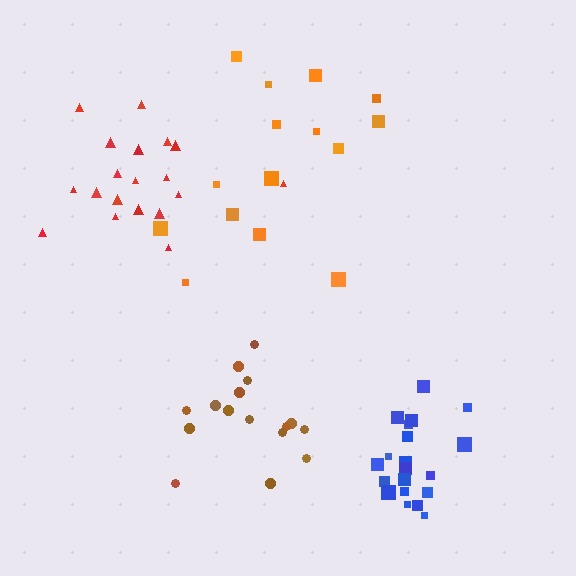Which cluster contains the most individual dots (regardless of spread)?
Blue (21).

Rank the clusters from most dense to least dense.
blue, red, brown, orange.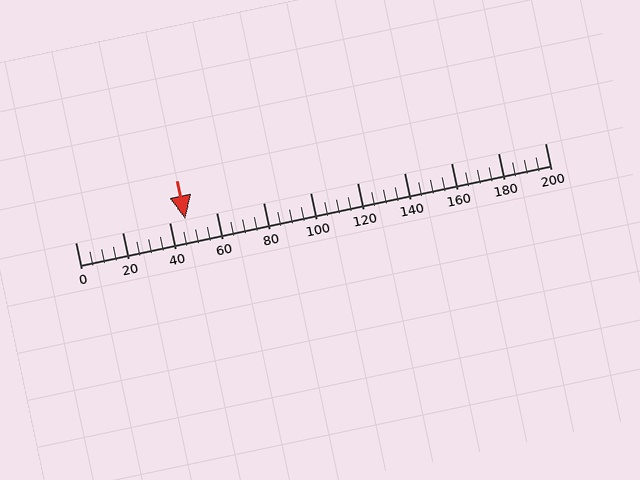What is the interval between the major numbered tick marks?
The major tick marks are spaced 20 units apart.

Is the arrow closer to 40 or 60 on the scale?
The arrow is closer to 40.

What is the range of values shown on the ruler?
The ruler shows values from 0 to 200.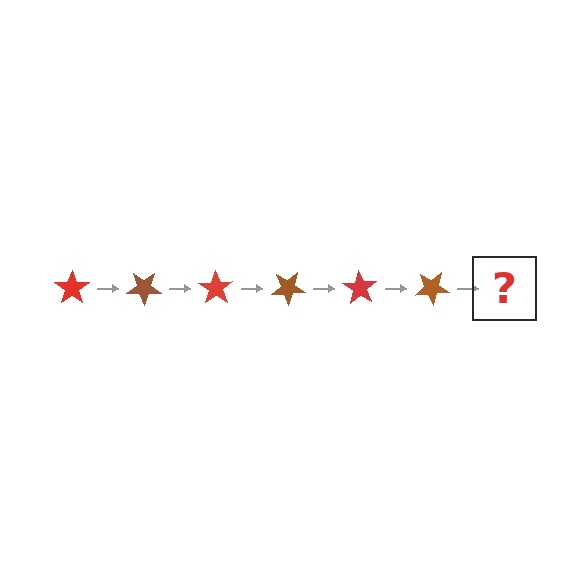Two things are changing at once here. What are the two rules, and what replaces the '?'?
The two rules are that it rotates 35 degrees each step and the color cycles through red and brown. The '?' should be a red star, rotated 210 degrees from the start.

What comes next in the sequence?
The next element should be a red star, rotated 210 degrees from the start.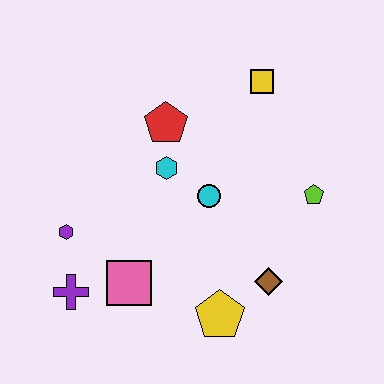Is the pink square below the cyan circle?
Yes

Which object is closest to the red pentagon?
The cyan hexagon is closest to the red pentagon.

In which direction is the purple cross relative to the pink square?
The purple cross is to the left of the pink square.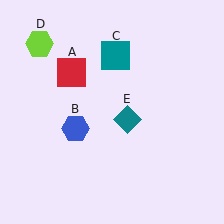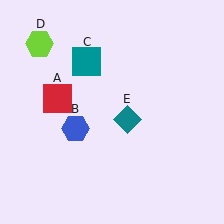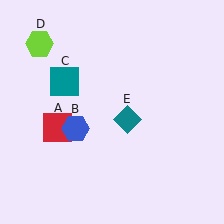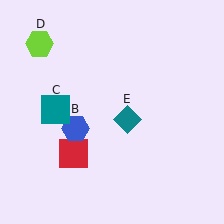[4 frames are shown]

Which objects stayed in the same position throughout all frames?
Blue hexagon (object B) and lime hexagon (object D) and teal diamond (object E) remained stationary.